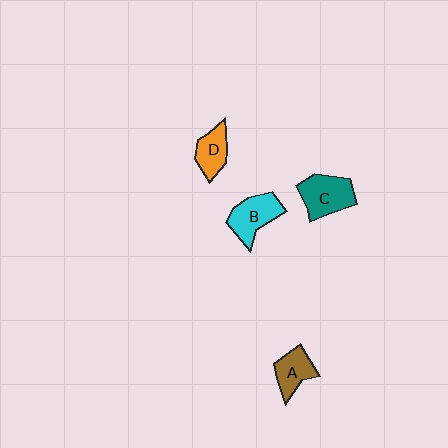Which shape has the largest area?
Shape C (teal).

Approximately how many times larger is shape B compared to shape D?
Approximately 1.3 times.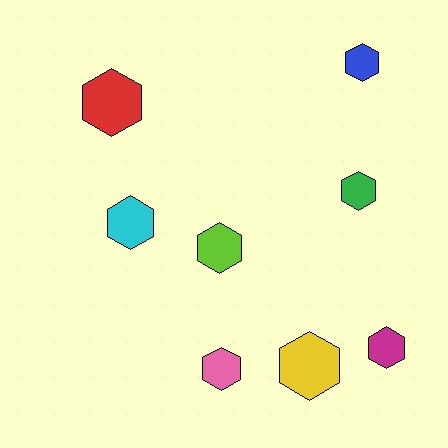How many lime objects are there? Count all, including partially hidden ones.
There is 1 lime object.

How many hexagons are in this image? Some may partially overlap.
There are 8 hexagons.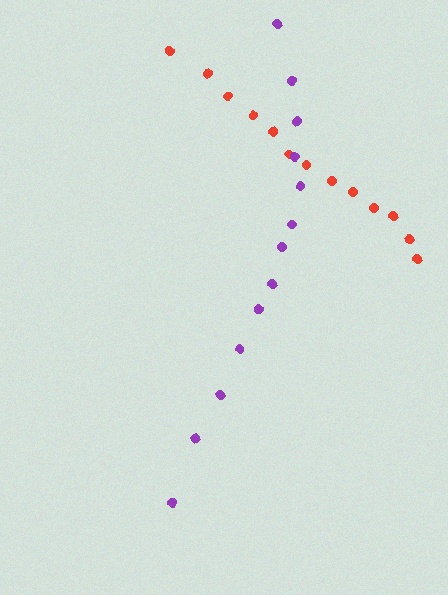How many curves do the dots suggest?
There are 2 distinct paths.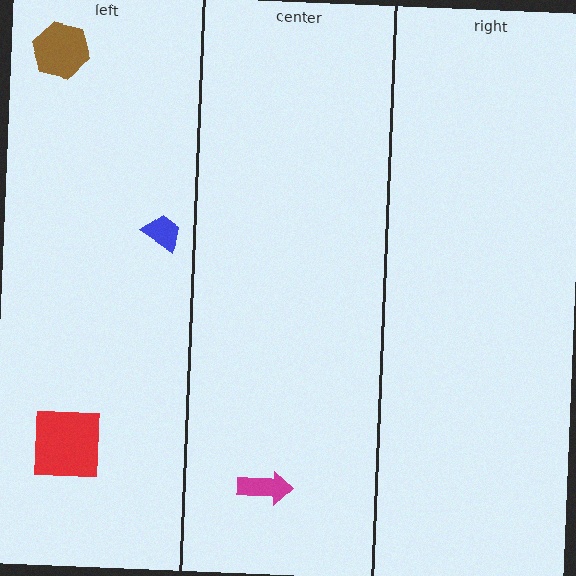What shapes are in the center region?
The magenta arrow.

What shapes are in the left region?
The blue trapezoid, the red square, the brown hexagon.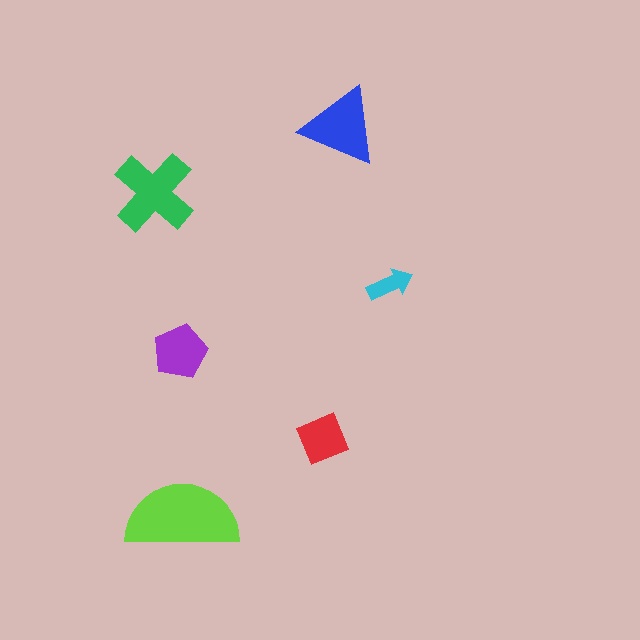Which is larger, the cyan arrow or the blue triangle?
The blue triangle.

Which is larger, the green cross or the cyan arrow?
The green cross.